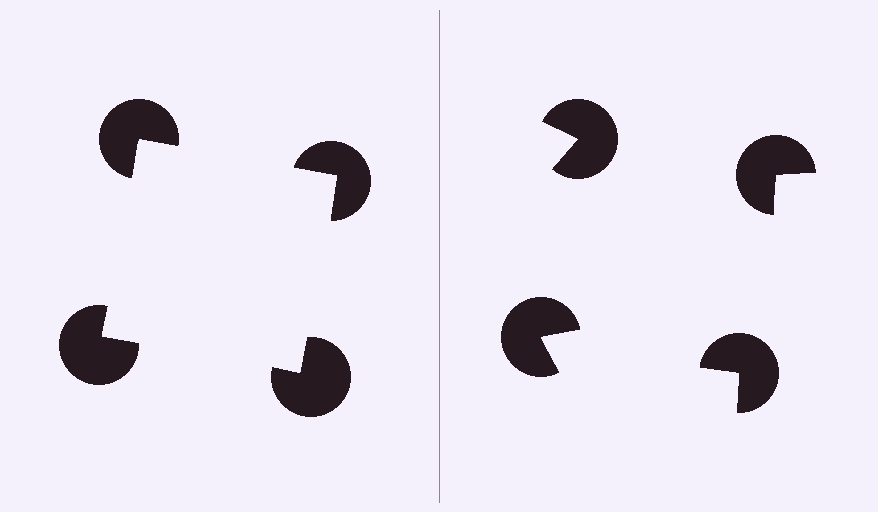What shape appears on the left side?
An illusory square.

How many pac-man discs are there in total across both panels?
8 — 4 on each side.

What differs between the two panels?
The pac-man discs are positioned identically on both sides; only the wedge orientations differ. On the left they align to a square; on the right they are misaligned.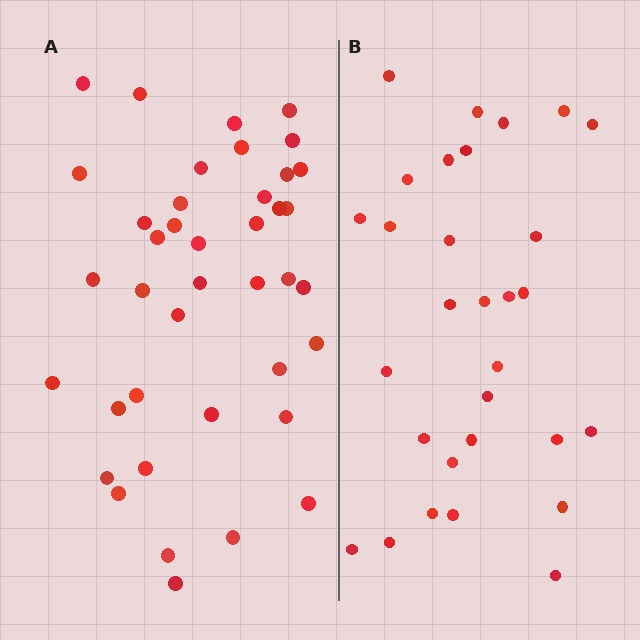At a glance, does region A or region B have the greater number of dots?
Region A (the left region) has more dots.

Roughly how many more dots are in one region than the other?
Region A has roughly 10 or so more dots than region B.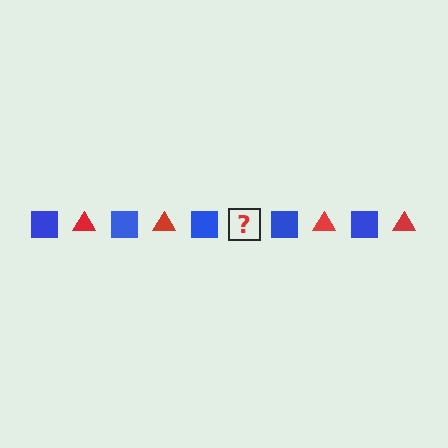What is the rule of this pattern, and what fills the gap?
The rule is that the pattern alternates between blue square and red triangle. The gap should be filled with a red triangle.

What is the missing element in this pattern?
The missing element is a red triangle.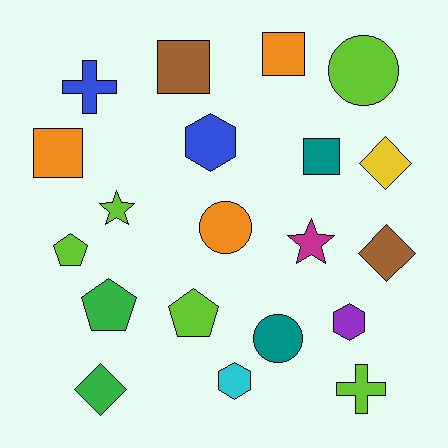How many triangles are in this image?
There are no triangles.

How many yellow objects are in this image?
There is 1 yellow object.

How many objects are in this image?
There are 20 objects.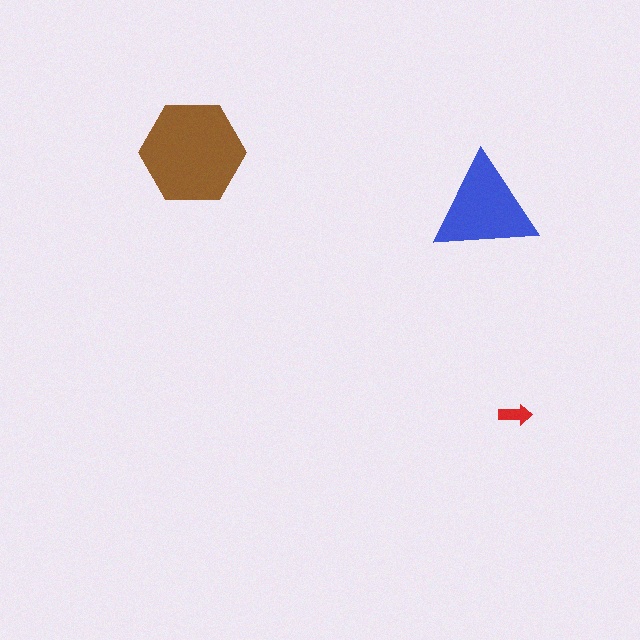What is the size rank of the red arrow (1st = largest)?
3rd.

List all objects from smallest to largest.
The red arrow, the blue triangle, the brown hexagon.